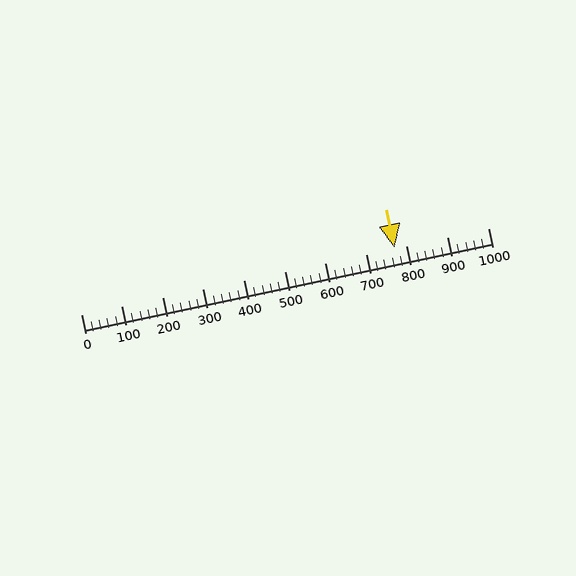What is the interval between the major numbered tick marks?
The major tick marks are spaced 100 units apart.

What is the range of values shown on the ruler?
The ruler shows values from 0 to 1000.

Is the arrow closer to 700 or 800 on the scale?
The arrow is closer to 800.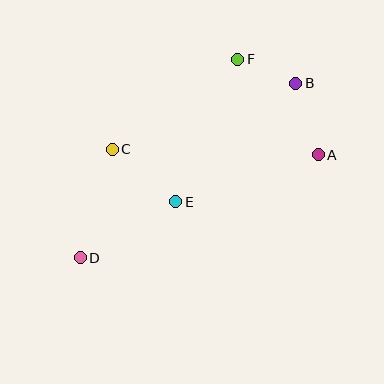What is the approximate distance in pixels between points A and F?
The distance between A and F is approximately 125 pixels.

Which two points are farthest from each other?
Points B and D are farthest from each other.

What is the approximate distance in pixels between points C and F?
The distance between C and F is approximately 154 pixels.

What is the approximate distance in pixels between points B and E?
The distance between B and E is approximately 169 pixels.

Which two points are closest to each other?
Points B and F are closest to each other.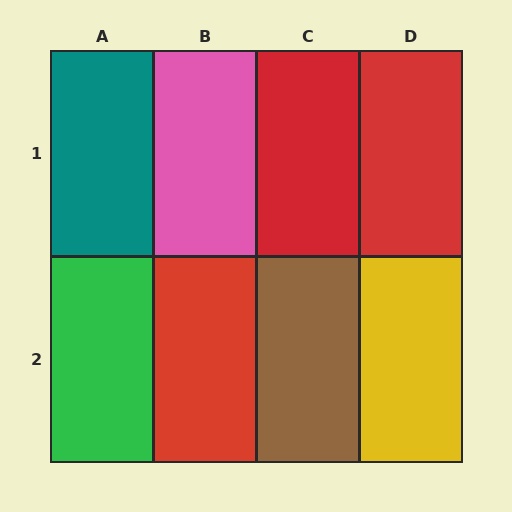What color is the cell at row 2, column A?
Green.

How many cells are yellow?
1 cell is yellow.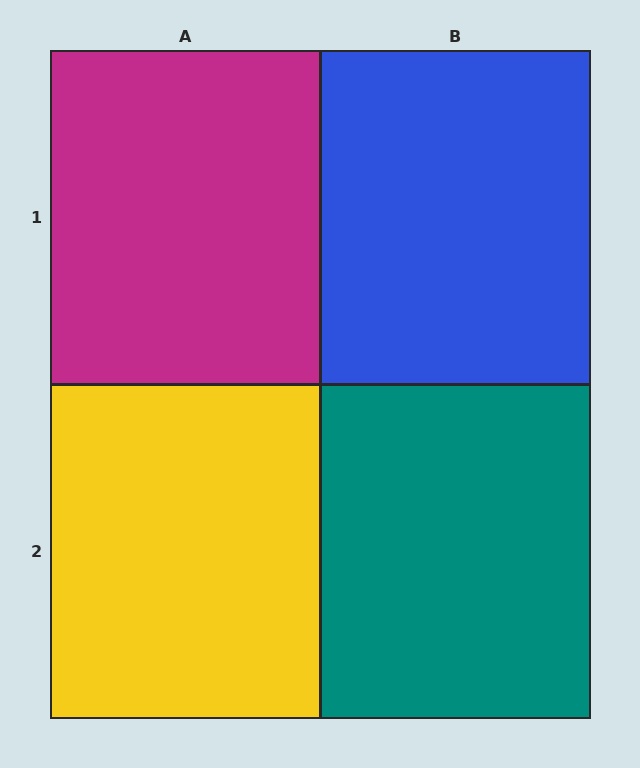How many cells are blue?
1 cell is blue.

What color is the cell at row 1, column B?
Blue.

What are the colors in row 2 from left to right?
Yellow, teal.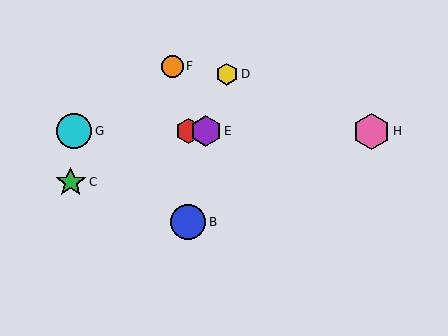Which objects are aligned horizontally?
Objects A, E, G, H are aligned horizontally.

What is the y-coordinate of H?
Object H is at y≈131.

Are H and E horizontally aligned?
Yes, both are at y≈131.